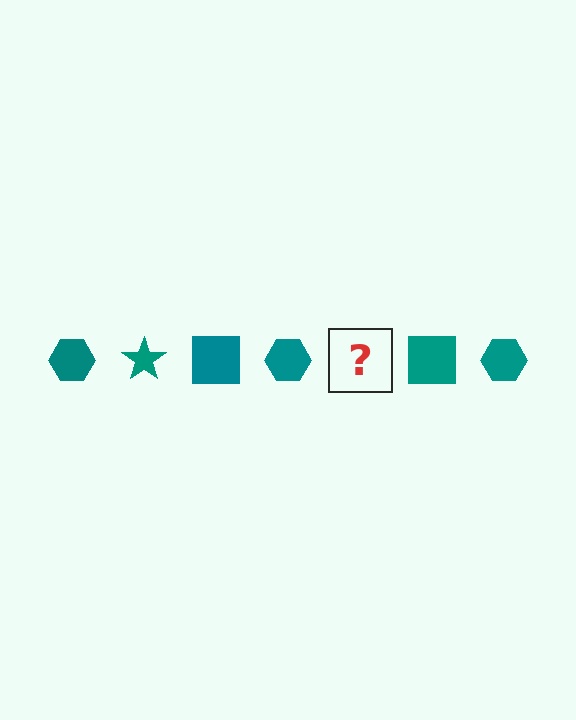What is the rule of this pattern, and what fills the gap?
The rule is that the pattern cycles through hexagon, star, square shapes in teal. The gap should be filled with a teal star.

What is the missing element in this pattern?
The missing element is a teal star.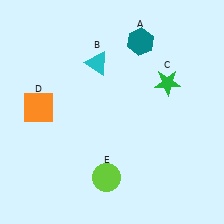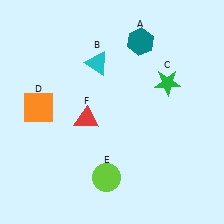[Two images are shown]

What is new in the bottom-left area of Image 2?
A red triangle (F) was added in the bottom-left area of Image 2.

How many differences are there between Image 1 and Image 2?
There is 1 difference between the two images.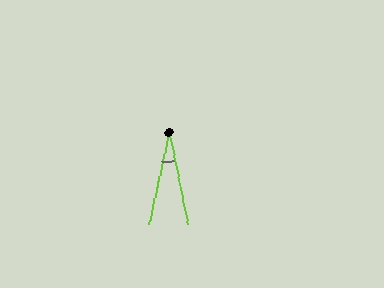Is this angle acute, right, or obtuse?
It is acute.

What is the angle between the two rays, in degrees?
Approximately 24 degrees.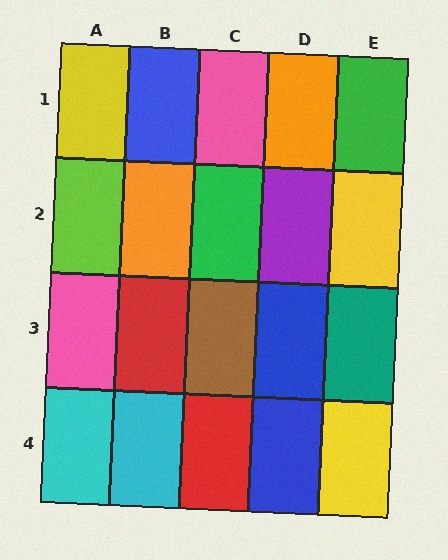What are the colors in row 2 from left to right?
Lime, orange, green, purple, yellow.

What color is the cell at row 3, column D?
Blue.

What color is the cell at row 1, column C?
Pink.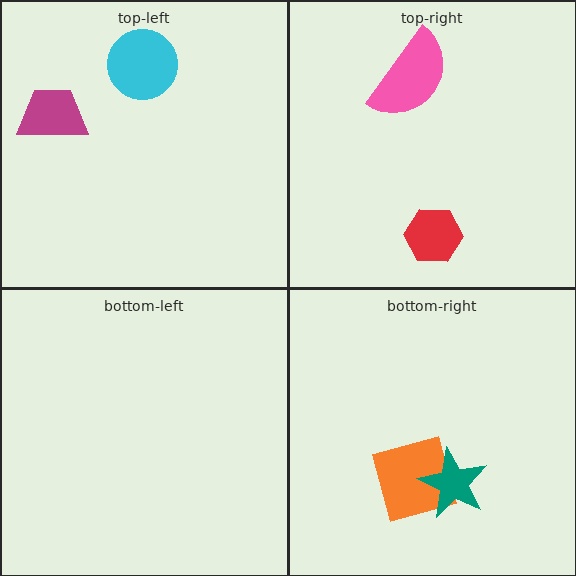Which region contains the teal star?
The bottom-right region.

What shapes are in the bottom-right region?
The orange square, the teal star.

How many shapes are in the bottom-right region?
2.